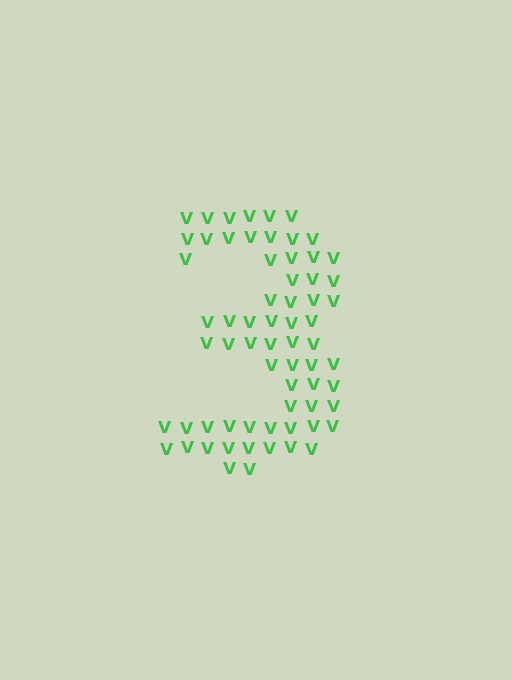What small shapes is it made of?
It is made of small letter V's.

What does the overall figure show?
The overall figure shows the digit 3.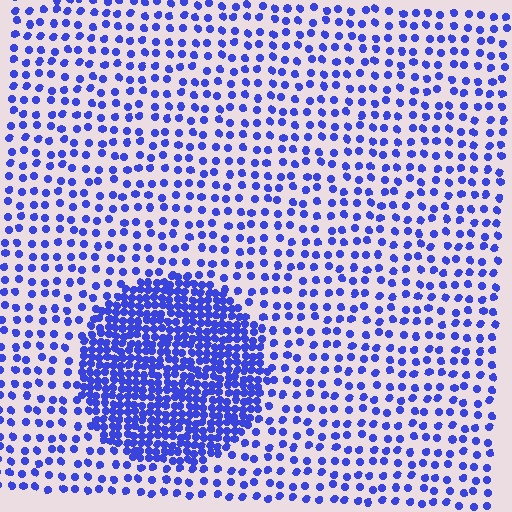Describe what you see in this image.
The image contains small blue elements arranged at two different densities. A circle-shaped region is visible where the elements are more densely packed than the surrounding area.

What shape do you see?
I see a circle.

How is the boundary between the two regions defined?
The boundary is defined by a change in element density (approximately 2.8x ratio). All elements are the same color, size, and shape.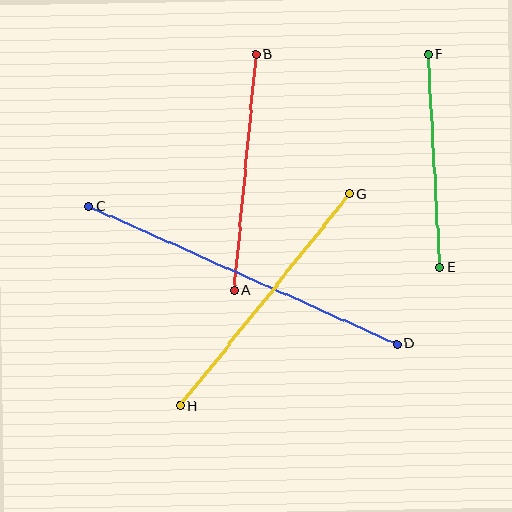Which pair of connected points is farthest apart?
Points C and D are farthest apart.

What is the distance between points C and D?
The distance is approximately 337 pixels.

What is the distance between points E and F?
The distance is approximately 213 pixels.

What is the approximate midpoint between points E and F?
The midpoint is at approximately (434, 161) pixels.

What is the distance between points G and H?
The distance is approximately 272 pixels.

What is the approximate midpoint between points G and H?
The midpoint is at approximately (264, 300) pixels.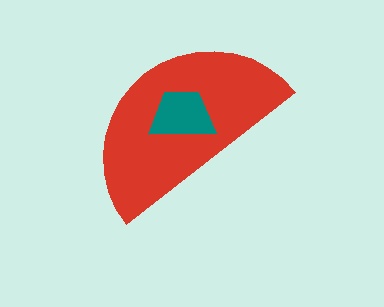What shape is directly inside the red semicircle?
The teal trapezoid.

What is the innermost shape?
The teal trapezoid.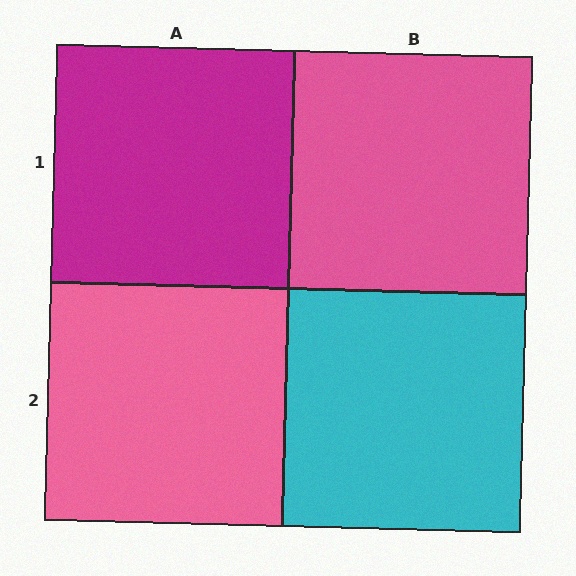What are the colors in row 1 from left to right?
Magenta, pink.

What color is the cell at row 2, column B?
Cyan.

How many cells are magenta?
1 cell is magenta.